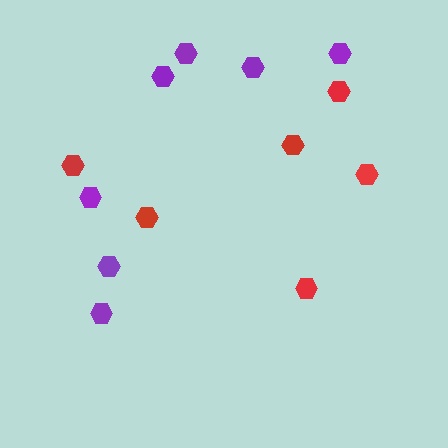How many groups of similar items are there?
There are 2 groups: one group of red hexagons (6) and one group of purple hexagons (7).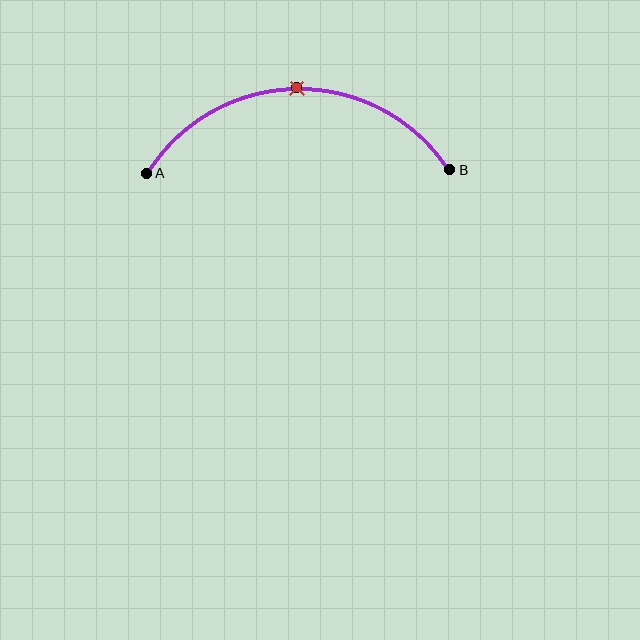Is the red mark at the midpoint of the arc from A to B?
Yes. The red mark lies on the arc at equal arc-length from both A and B — it is the arc midpoint.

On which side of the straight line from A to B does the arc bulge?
The arc bulges above the straight line connecting A and B.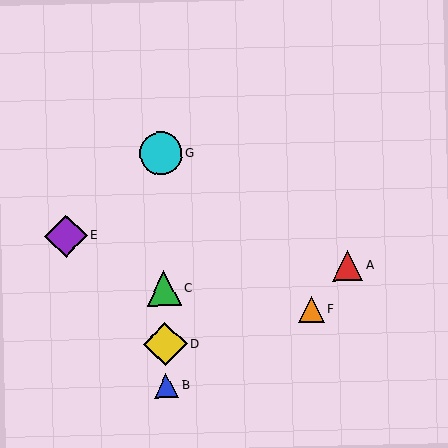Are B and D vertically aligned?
Yes, both are at x≈166.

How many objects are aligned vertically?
4 objects (B, C, D, G) are aligned vertically.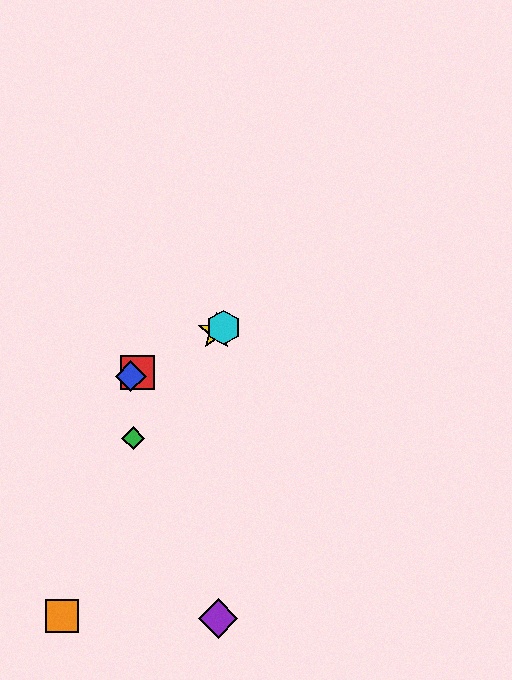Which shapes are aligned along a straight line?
The red square, the blue diamond, the yellow star, the cyan hexagon are aligned along a straight line.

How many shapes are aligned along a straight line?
4 shapes (the red square, the blue diamond, the yellow star, the cyan hexagon) are aligned along a straight line.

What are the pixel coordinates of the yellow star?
The yellow star is at (216, 331).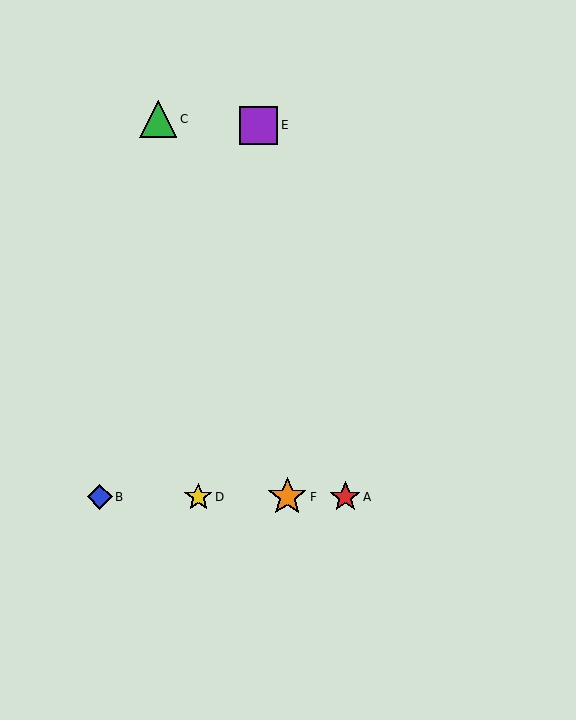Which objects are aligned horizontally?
Objects A, B, D, F are aligned horizontally.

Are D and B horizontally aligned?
Yes, both are at y≈497.